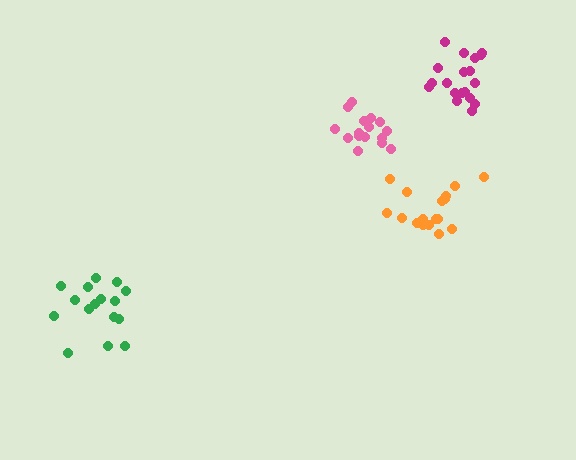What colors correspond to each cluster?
The clusters are colored: pink, magenta, green, orange.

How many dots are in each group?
Group 1: 16 dots, Group 2: 19 dots, Group 3: 16 dots, Group 4: 17 dots (68 total).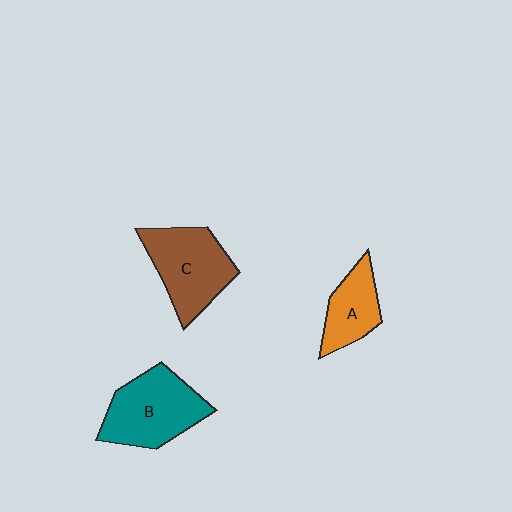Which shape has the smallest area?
Shape A (orange).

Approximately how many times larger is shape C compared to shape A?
Approximately 1.6 times.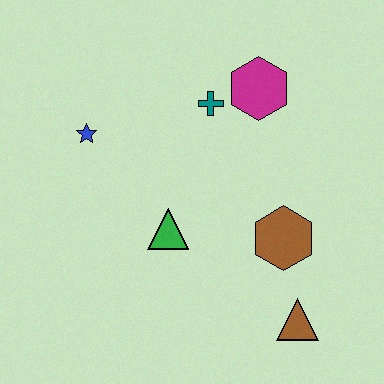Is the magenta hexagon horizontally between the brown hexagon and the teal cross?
Yes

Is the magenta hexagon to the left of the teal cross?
No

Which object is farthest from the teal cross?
The brown triangle is farthest from the teal cross.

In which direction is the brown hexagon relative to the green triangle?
The brown hexagon is to the right of the green triangle.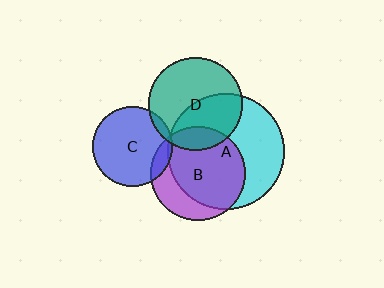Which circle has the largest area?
Circle A (cyan).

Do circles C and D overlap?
Yes.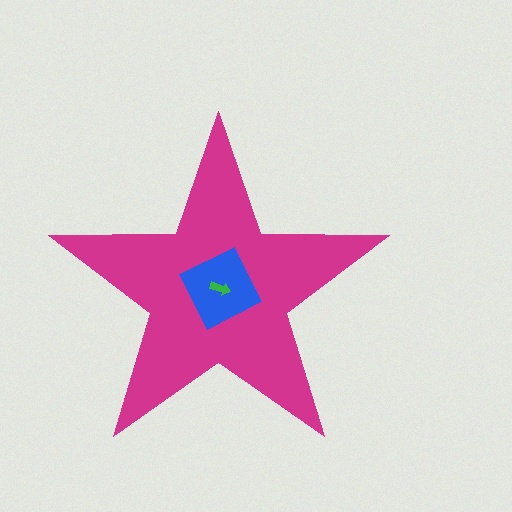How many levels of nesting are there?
3.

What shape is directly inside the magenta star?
The blue diamond.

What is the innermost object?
The green arrow.